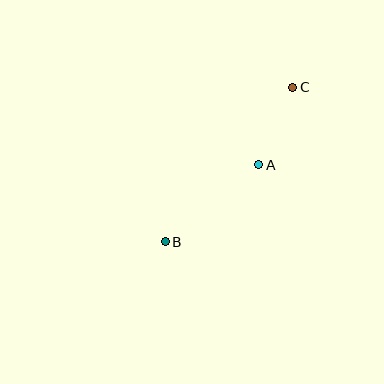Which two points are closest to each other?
Points A and C are closest to each other.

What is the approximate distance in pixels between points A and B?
The distance between A and B is approximately 121 pixels.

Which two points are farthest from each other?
Points B and C are farthest from each other.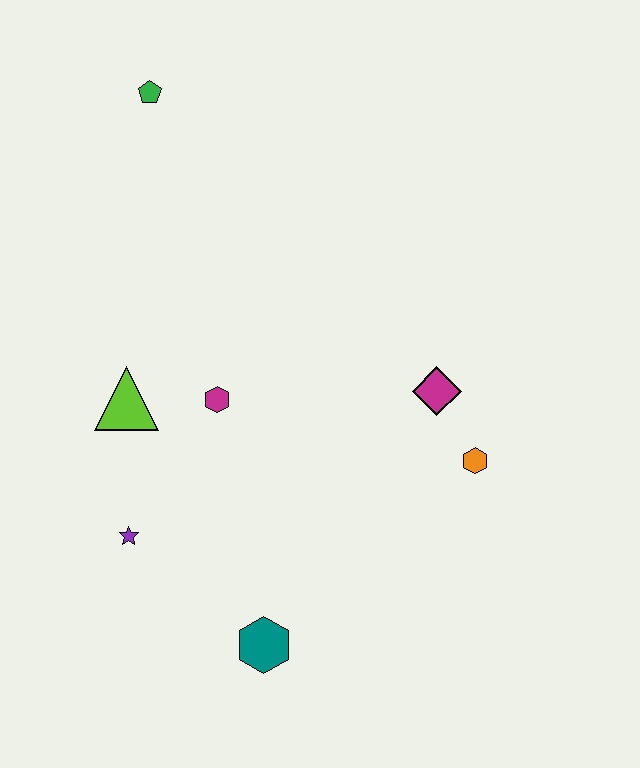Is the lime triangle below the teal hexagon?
No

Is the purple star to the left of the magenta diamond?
Yes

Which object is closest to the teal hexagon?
The purple star is closest to the teal hexagon.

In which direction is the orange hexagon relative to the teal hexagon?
The orange hexagon is to the right of the teal hexagon.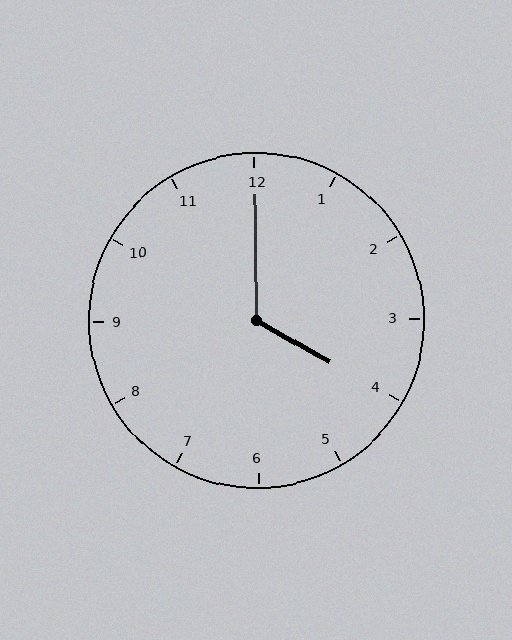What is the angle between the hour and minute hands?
Approximately 120 degrees.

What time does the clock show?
4:00.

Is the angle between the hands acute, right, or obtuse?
It is obtuse.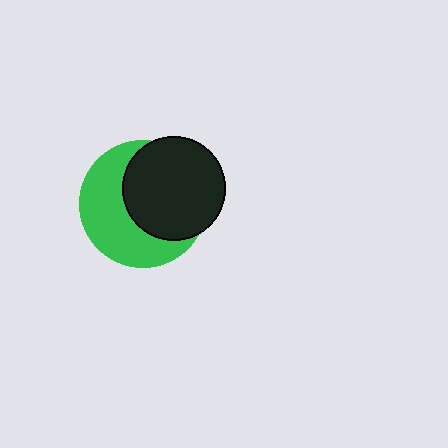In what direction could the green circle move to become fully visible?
The green circle could move left. That would shift it out from behind the black circle entirely.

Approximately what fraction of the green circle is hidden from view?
Roughly 51% of the green circle is hidden behind the black circle.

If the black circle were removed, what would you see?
You would see the complete green circle.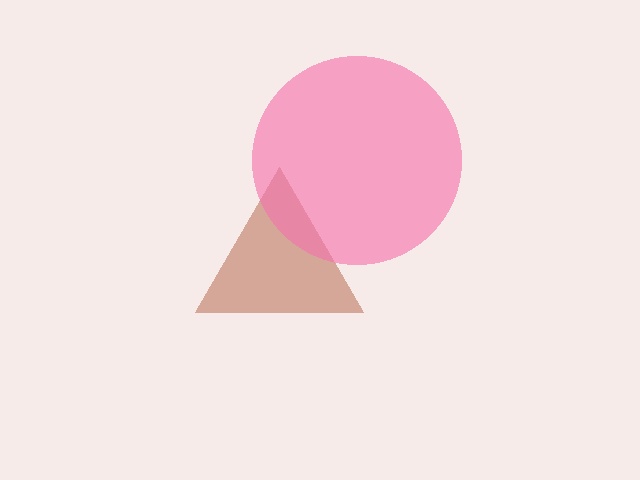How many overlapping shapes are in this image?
There are 2 overlapping shapes in the image.